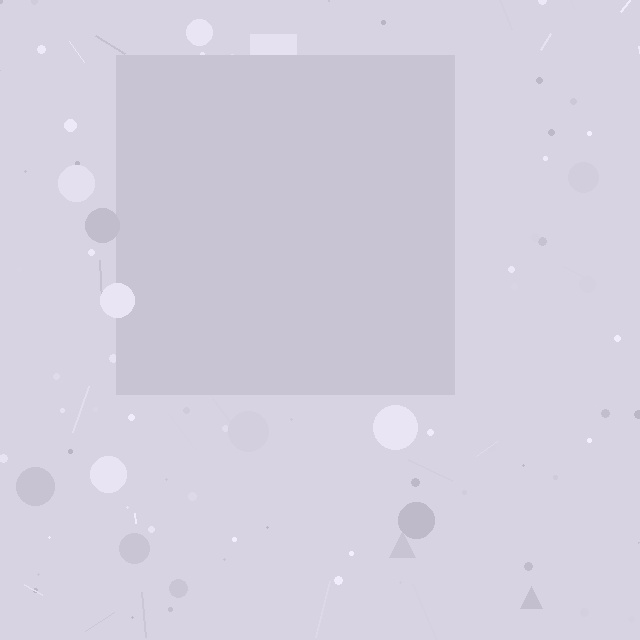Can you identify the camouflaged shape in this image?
The camouflaged shape is a square.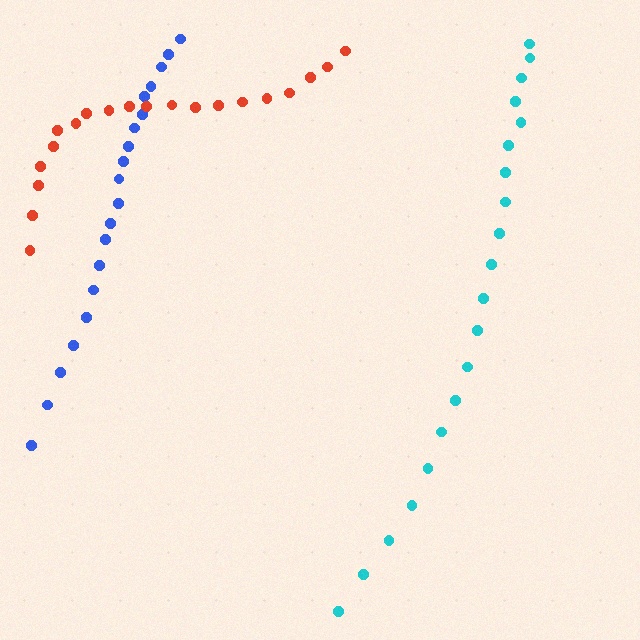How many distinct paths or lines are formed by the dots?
There are 3 distinct paths.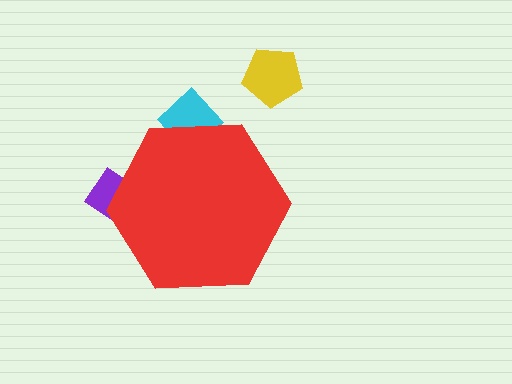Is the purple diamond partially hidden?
Yes, the purple diamond is partially hidden behind the red hexagon.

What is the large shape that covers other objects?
A red hexagon.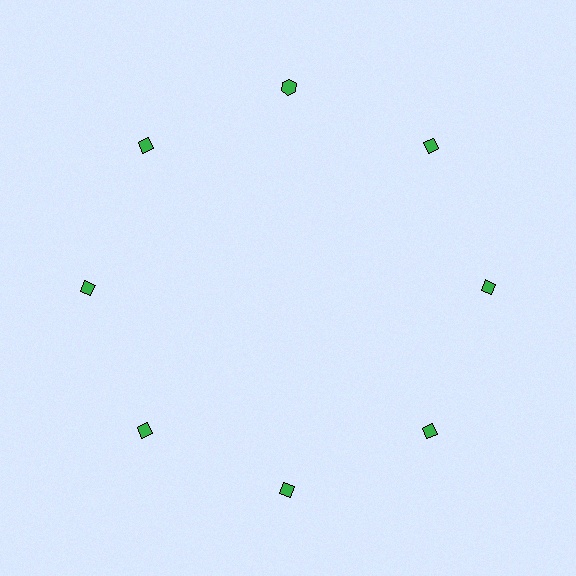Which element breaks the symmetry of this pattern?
The green hexagon at roughly the 12 o'clock position breaks the symmetry. All other shapes are green diamonds.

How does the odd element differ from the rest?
It has a different shape: hexagon instead of diamond.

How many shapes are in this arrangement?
There are 8 shapes arranged in a ring pattern.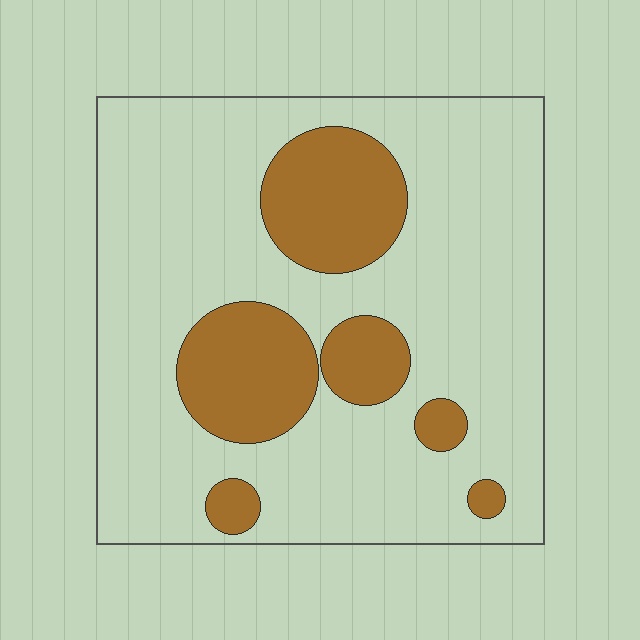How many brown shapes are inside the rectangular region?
6.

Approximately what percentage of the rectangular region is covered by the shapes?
Approximately 25%.